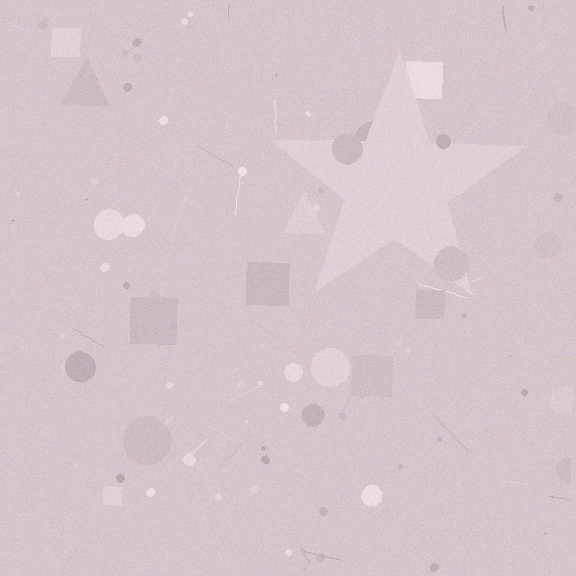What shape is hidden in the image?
A star is hidden in the image.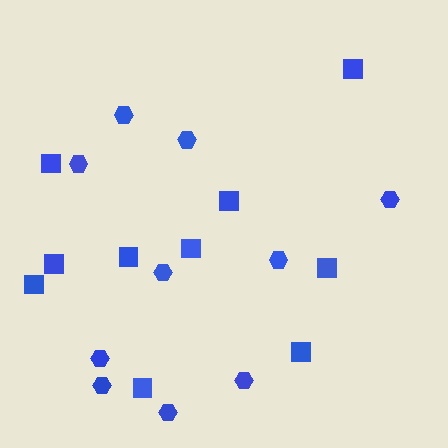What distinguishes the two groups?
There are 2 groups: one group of squares (10) and one group of hexagons (10).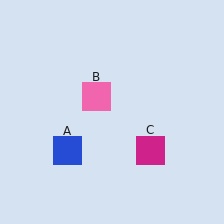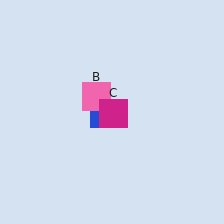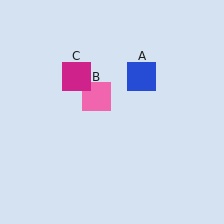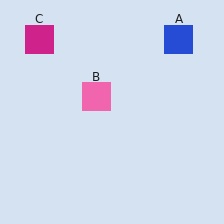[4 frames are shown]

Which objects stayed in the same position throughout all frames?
Pink square (object B) remained stationary.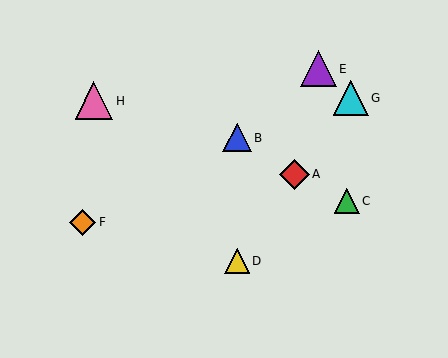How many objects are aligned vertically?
2 objects (B, D) are aligned vertically.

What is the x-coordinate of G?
Object G is at x≈351.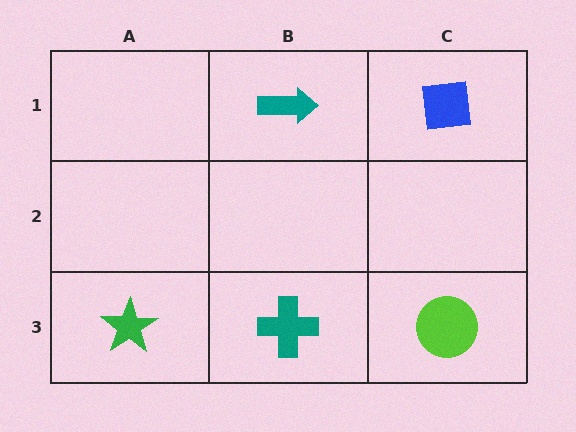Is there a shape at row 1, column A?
No, that cell is empty.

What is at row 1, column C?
A blue square.